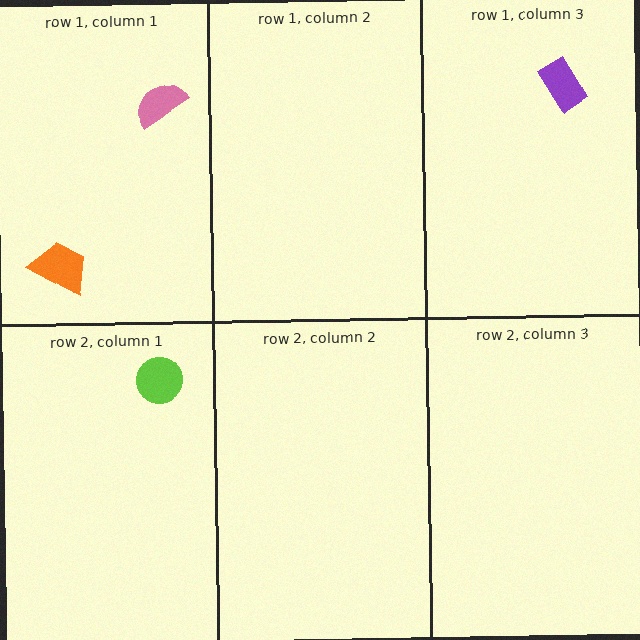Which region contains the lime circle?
The row 2, column 1 region.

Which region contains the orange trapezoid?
The row 1, column 1 region.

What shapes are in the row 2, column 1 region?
The lime circle.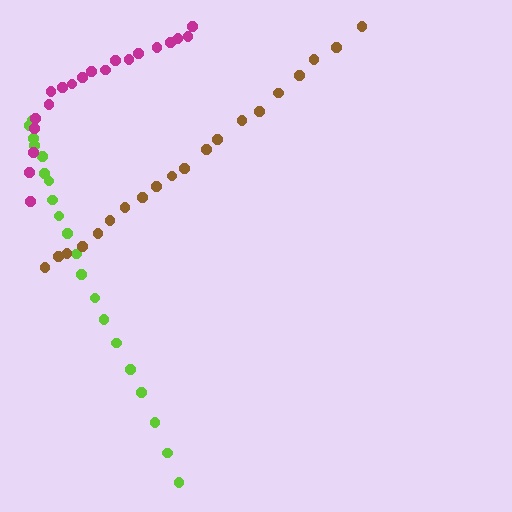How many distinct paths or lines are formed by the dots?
There are 3 distinct paths.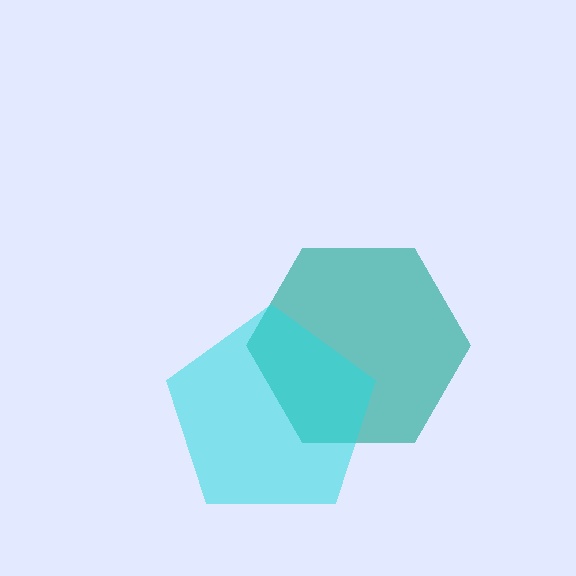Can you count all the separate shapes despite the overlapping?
Yes, there are 2 separate shapes.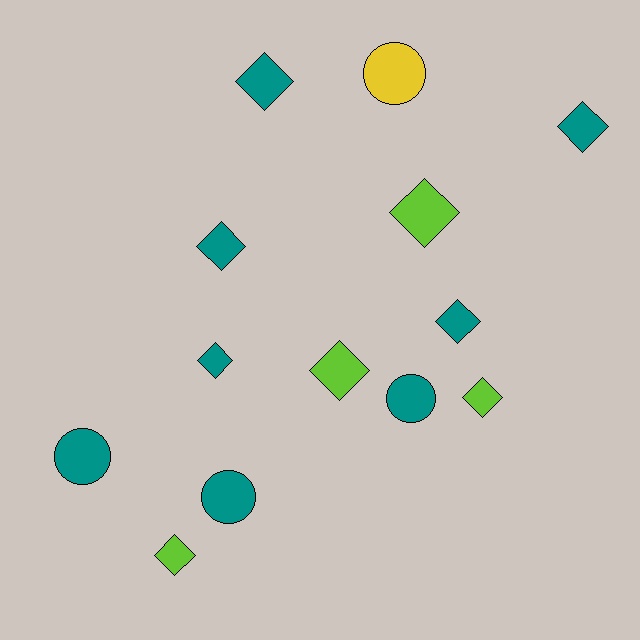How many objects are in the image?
There are 13 objects.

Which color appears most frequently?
Teal, with 8 objects.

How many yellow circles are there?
There is 1 yellow circle.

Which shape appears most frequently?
Diamond, with 9 objects.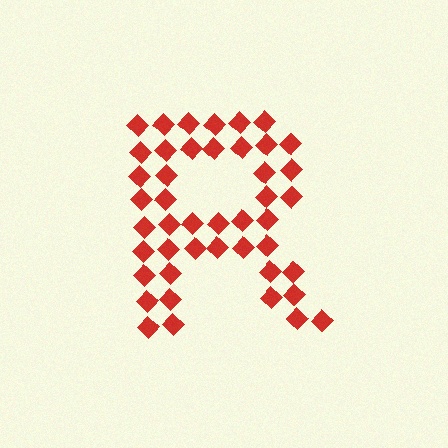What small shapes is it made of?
It is made of small diamonds.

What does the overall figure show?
The overall figure shows the letter R.